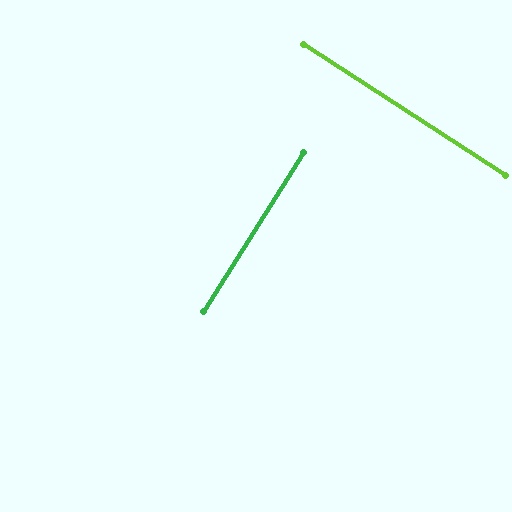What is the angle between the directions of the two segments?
Approximately 89 degrees.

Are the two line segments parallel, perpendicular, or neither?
Perpendicular — they meet at approximately 89°.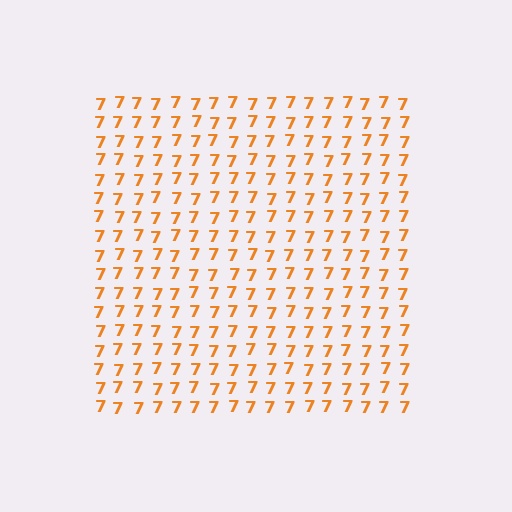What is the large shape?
The large shape is a square.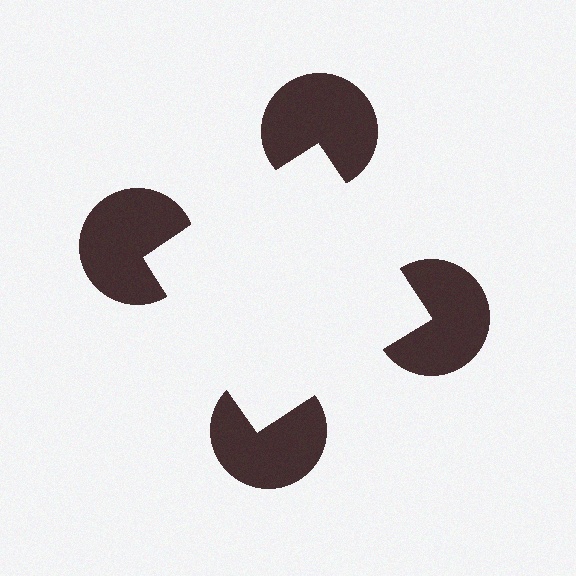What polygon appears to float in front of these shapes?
An illusory square — its edges are inferred from the aligned wedge cuts in the pac-man discs, not physically drawn.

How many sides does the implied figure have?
4 sides.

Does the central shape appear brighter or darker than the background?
It typically appears slightly brighter than the background, even though no actual brightness change is drawn.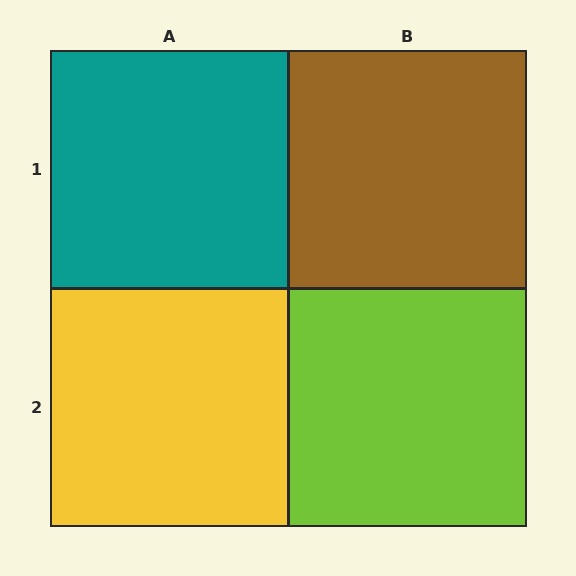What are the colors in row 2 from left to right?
Yellow, lime.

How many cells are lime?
1 cell is lime.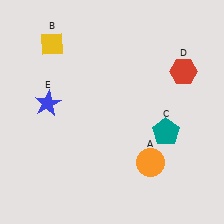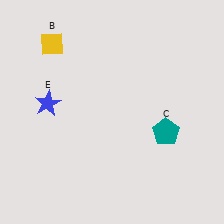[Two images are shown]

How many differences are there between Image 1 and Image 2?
There are 2 differences between the two images.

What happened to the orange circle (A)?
The orange circle (A) was removed in Image 2. It was in the bottom-right area of Image 1.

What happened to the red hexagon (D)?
The red hexagon (D) was removed in Image 2. It was in the top-right area of Image 1.